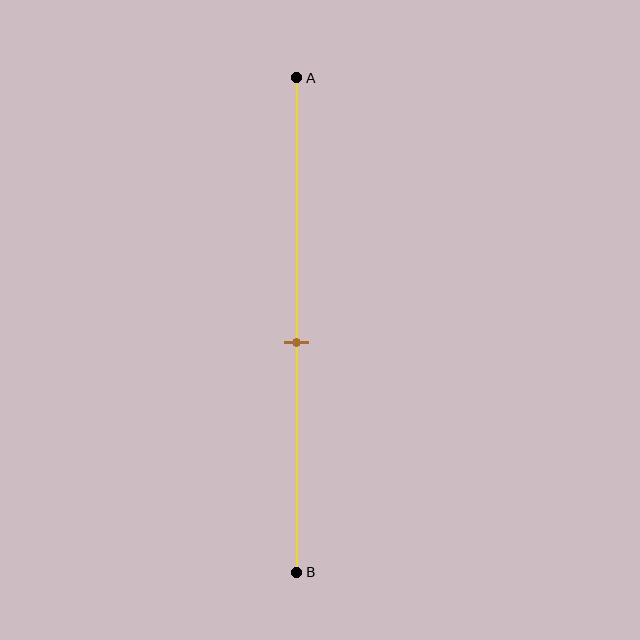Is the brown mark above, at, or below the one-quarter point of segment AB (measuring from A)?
The brown mark is below the one-quarter point of segment AB.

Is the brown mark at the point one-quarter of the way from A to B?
No, the mark is at about 55% from A, not at the 25% one-quarter point.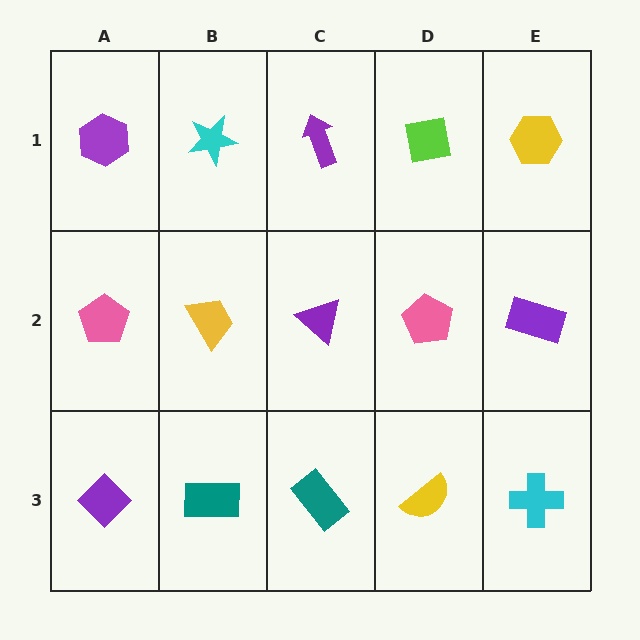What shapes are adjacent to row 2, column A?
A purple hexagon (row 1, column A), a purple diamond (row 3, column A), a yellow trapezoid (row 2, column B).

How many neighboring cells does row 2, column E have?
3.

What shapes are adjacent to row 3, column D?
A pink pentagon (row 2, column D), a teal rectangle (row 3, column C), a cyan cross (row 3, column E).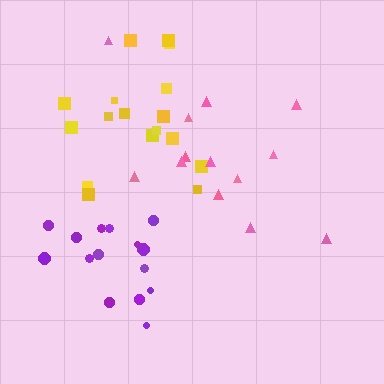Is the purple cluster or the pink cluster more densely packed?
Purple.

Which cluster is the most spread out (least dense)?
Pink.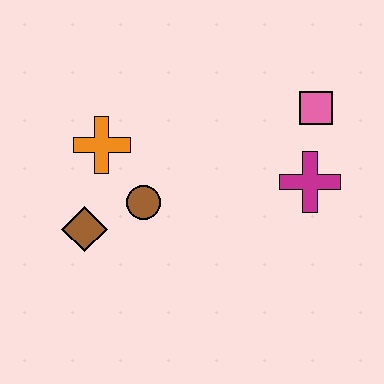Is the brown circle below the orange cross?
Yes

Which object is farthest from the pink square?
The brown diamond is farthest from the pink square.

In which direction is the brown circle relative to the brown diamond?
The brown circle is to the right of the brown diamond.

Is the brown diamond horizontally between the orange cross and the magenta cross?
No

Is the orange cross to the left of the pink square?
Yes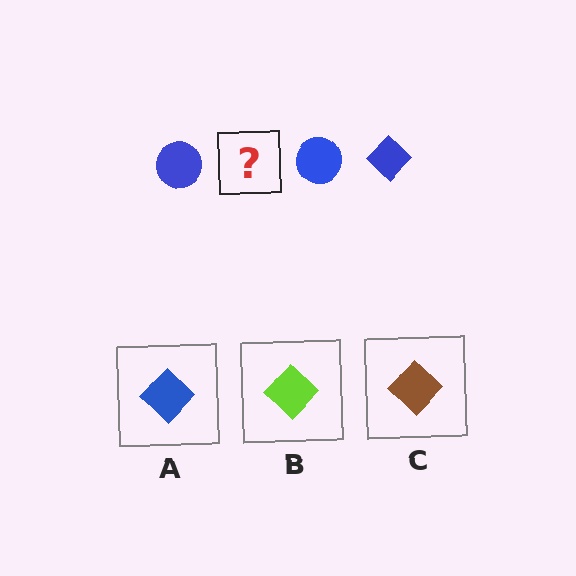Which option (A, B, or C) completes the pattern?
A.